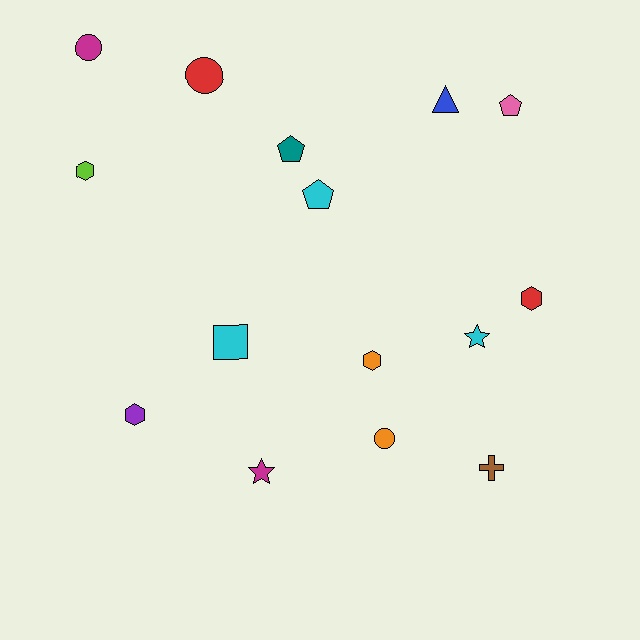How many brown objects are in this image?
There is 1 brown object.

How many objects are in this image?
There are 15 objects.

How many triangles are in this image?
There is 1 triangle.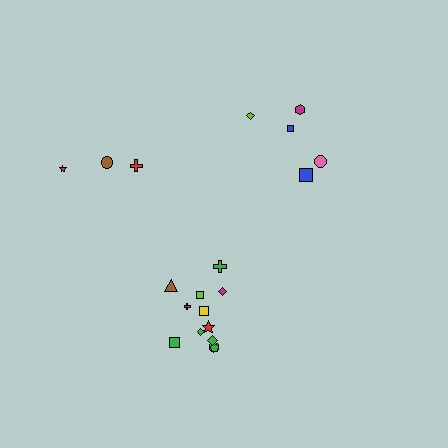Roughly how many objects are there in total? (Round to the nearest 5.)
Roughly 20 objects in total.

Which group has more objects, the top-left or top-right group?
The top-right group.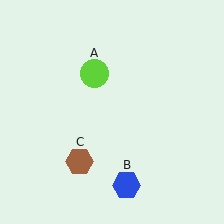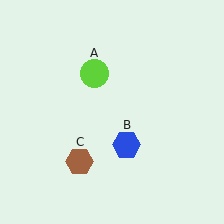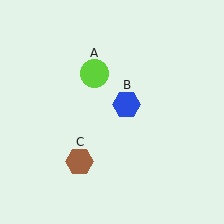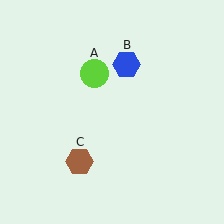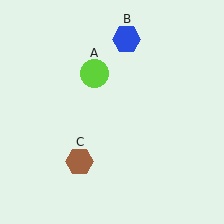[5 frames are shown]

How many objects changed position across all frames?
1 object changed position: blue hexagon (object B).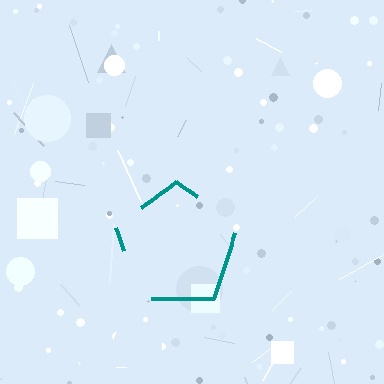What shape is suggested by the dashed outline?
The dashed outline suggests a pentagon.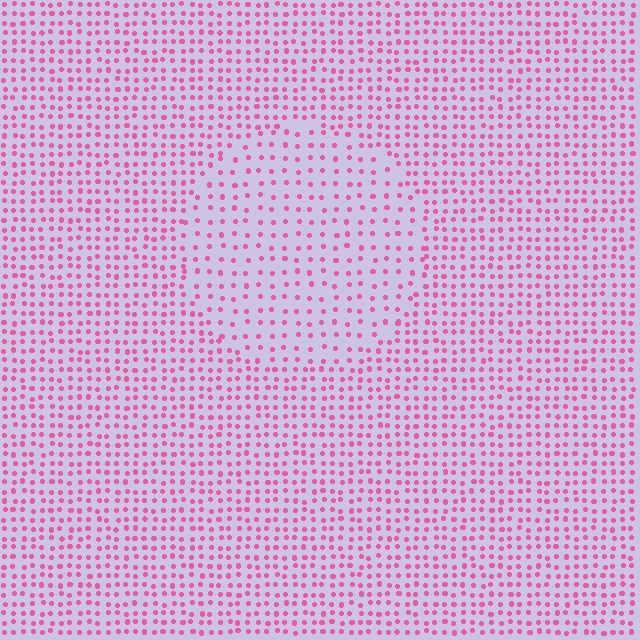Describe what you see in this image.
The image contains small pink elements arranged at two different densities. A circle-shaped region is visible where the elements are less densely packed than the surrounding area.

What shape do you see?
I see a circle.